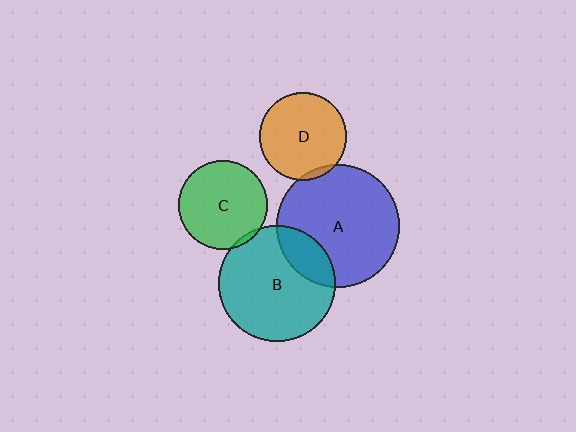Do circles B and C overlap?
Yes.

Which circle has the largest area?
Circle A (blue).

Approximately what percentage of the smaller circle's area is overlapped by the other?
Approximately 5%.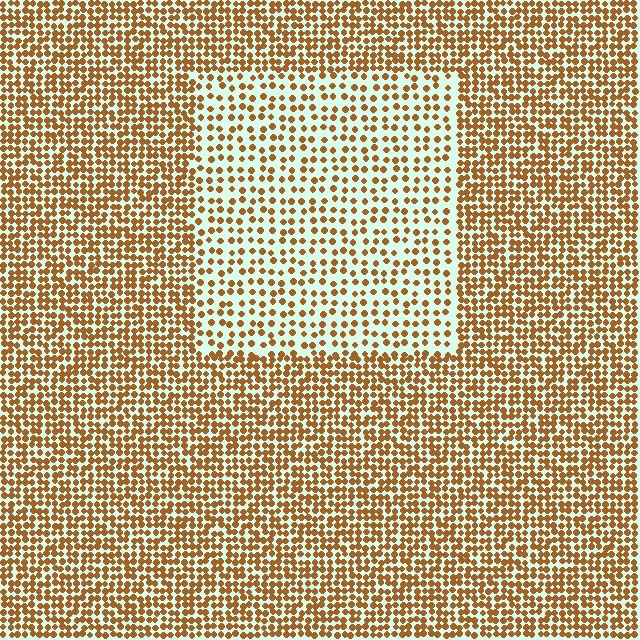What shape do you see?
I see a rectangle.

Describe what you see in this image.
The image contains small brown elements arranged at two different densities. A rectangle-shaped region is visible where the elements are less densely packed than the surrounding area.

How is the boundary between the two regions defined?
The boundary is defined by a change in element density (approximately 2.0x ratio). All elements are the same color, size, and shape.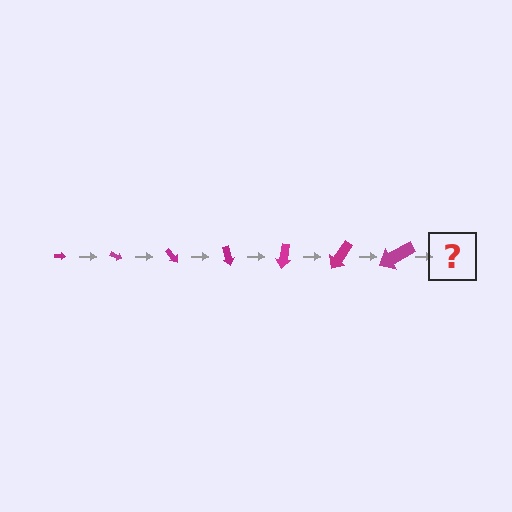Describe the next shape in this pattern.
It should be an arrow, larger than the previous one and rotated 175 degrees from the start.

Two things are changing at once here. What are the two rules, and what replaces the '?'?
The two rules are that the arrow grows larger each step and it rotates 25 degrees each step. The '?' should be an arrow, larger than the previous one and rotated 175 degrees from the start.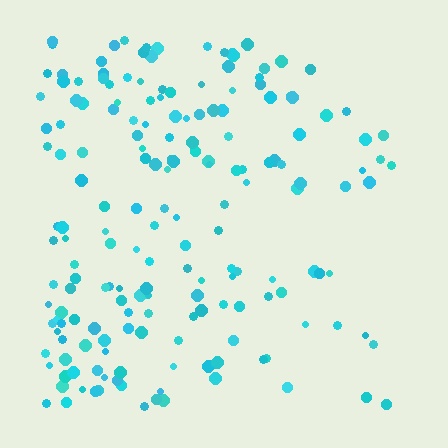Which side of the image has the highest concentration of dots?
The left.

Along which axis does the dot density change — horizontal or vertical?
Horizontal.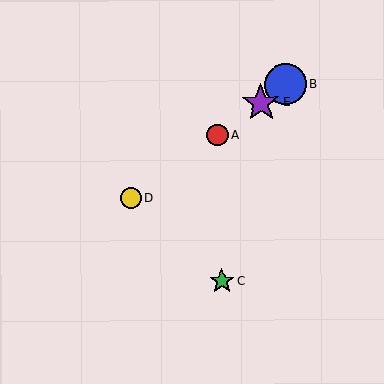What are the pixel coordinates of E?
Object E is at (261, 102).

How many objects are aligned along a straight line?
4 objects (A, B, D, E) are aligned along a straight line.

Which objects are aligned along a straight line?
Objects A, B, D, E are aligned along a straight line.